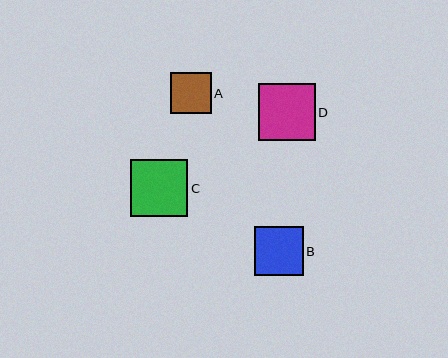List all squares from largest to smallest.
From largest to smallest: C, D, B, A.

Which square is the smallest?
Square A is the smallest with a size of approximately 40 pixels.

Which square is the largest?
Square C is the largest with a size of approximately 57 pixels.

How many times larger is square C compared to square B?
Square C is approximately 1.2 times the size of square B.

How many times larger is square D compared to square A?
Square D is approximately 1.4 times the size of square A.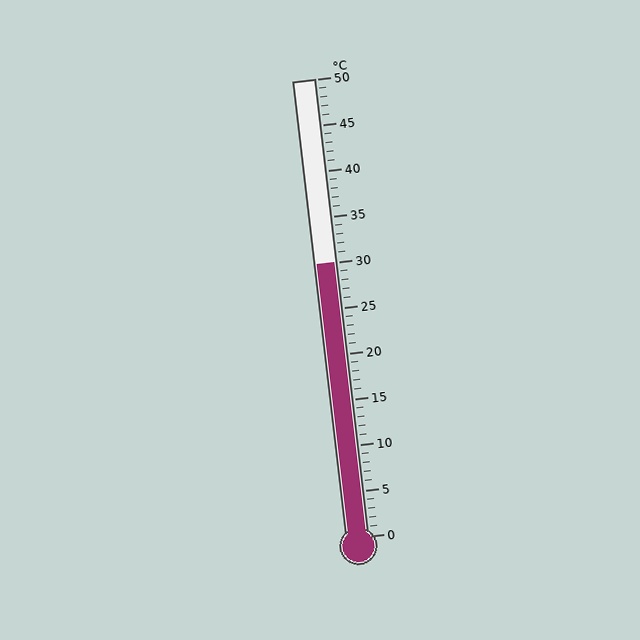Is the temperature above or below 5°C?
The temperature is above 5°C.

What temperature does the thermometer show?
The thermometer shows approximately 30°C.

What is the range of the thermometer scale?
The thermometer scale ranges from 0°C to 50°C.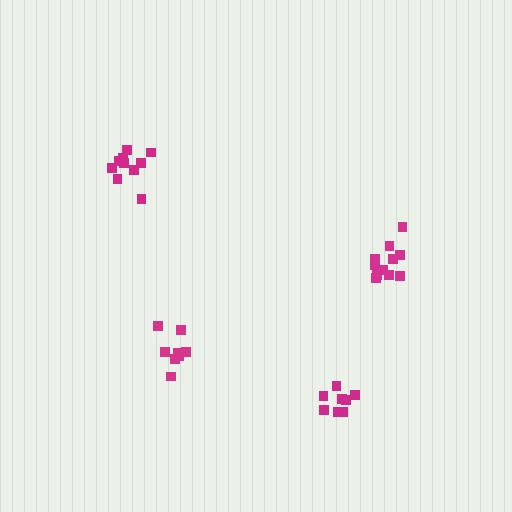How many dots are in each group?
Group 1: 8 dots, Group 2: 11 dots, Group 3: 8 dots, Group 4: 10 dots (37 total).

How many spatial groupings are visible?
There are 4 spatial groupings.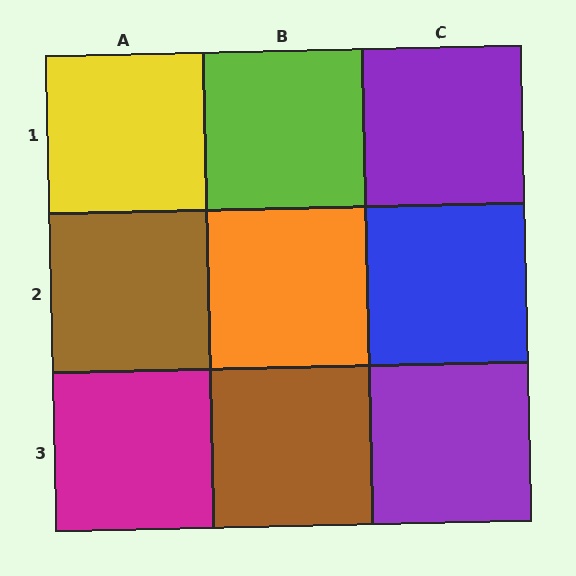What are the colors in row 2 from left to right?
Brown, orange, blue.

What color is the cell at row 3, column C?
Purple.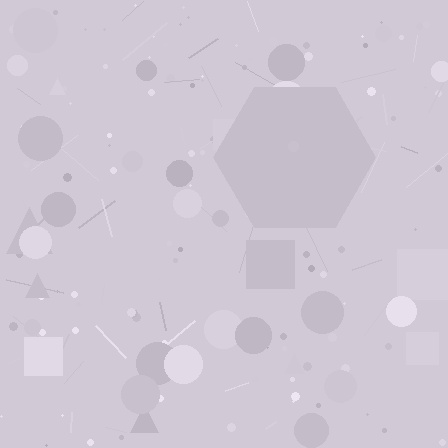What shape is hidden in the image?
A hexagon is hidden in the image.